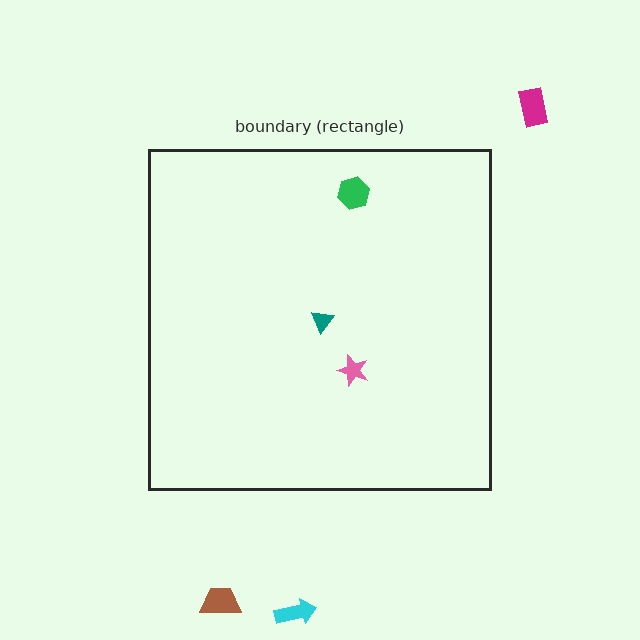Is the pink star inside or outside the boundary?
Inside.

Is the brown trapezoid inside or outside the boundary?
Outside.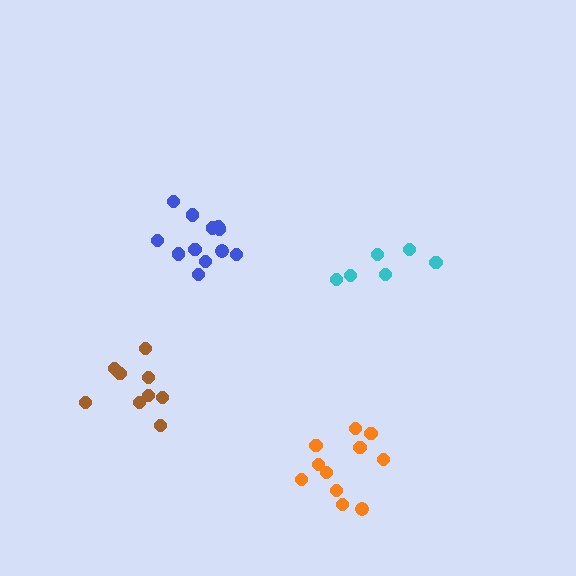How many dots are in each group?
Group 1: 9 dots, Group 2: 11 dots, Group 3: 12 dots, Group 4: 6 dots (38 total).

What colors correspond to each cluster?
The clusters are colored: brown, orange, blue, cyan.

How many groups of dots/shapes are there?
There are 4 groups.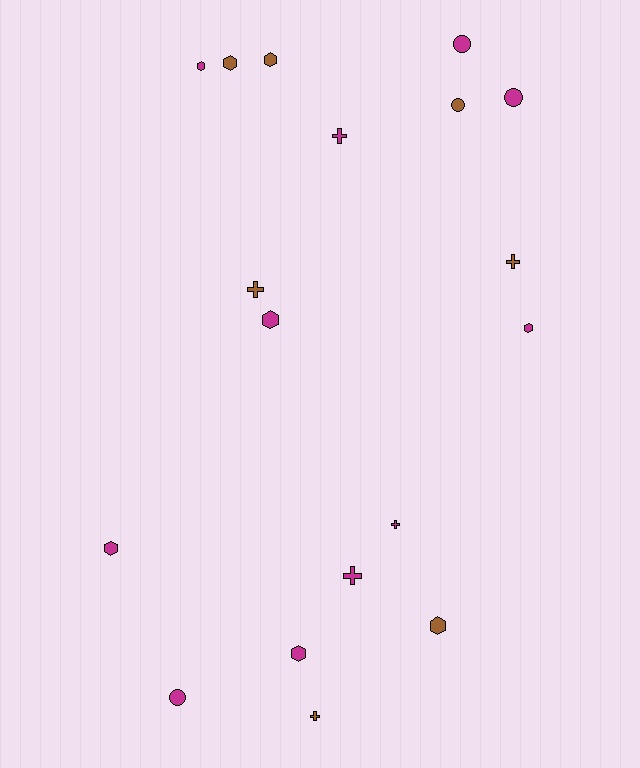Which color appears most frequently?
Magenta, with 11 objects.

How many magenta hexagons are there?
There are 5 magenta hexagons.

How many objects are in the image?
There are 18 objects.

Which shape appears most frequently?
Hexagon, with 8 objects.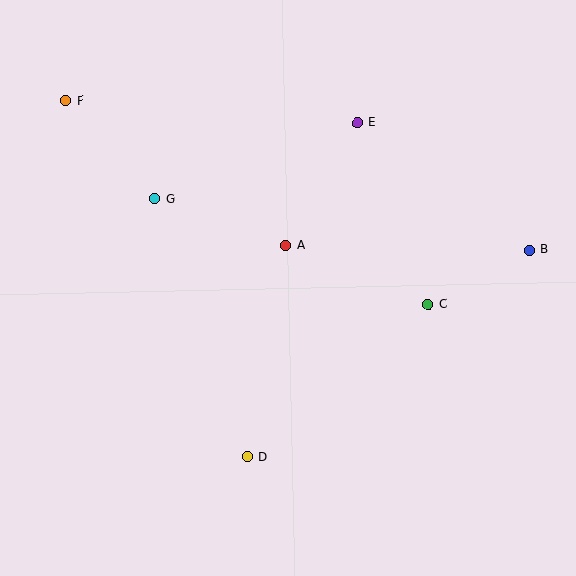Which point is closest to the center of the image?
Point A at (286, 245) is closest to the center.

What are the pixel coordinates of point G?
Point G is at (155, 198).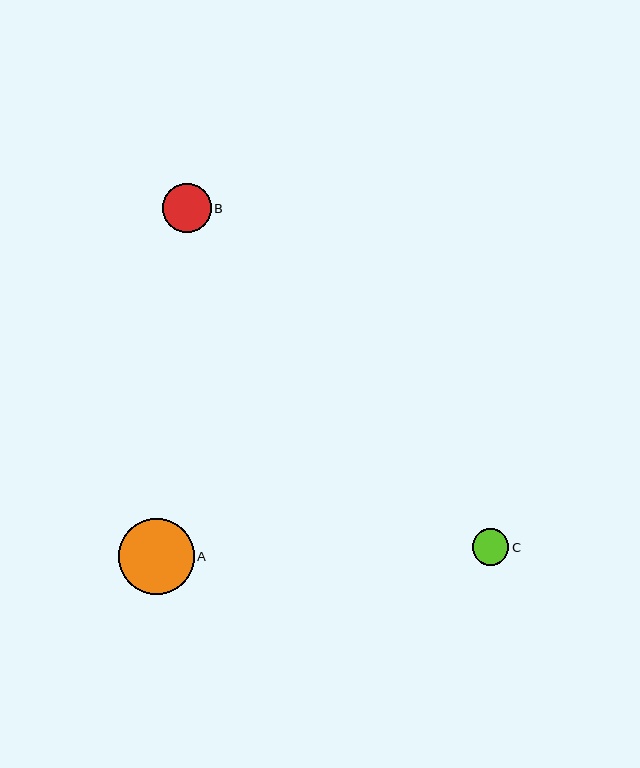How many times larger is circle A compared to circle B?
Circle A is approximately 1.5 times the size of circle B.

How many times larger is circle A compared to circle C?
Circle A is approximately 2.1 times the size of circle C.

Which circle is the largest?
Circle A is the largest with a size of approximately 76 pixels.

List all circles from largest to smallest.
From largest to smallest: A, B, C.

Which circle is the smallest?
Circle C is the smallest with a size of approximately 36 pixels.